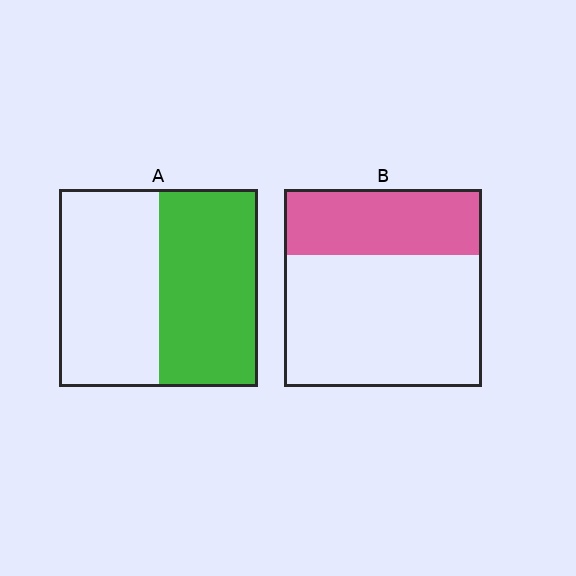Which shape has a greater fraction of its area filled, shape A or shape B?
Shape A.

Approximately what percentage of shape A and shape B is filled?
A is approximately 50% and B is approximately 35%.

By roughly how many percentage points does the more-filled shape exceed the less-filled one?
By roughly 15 percentage points (A over B).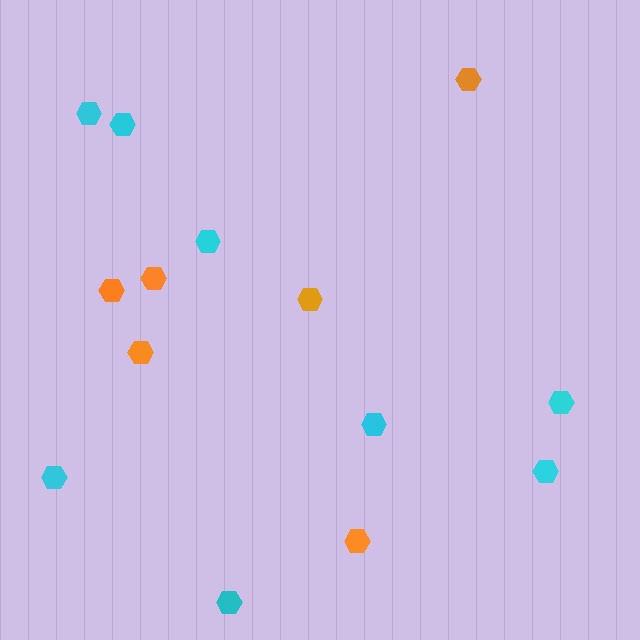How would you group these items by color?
There are 2 groups: one group of orange hexagons (6) and one group of cyan hexagons (8).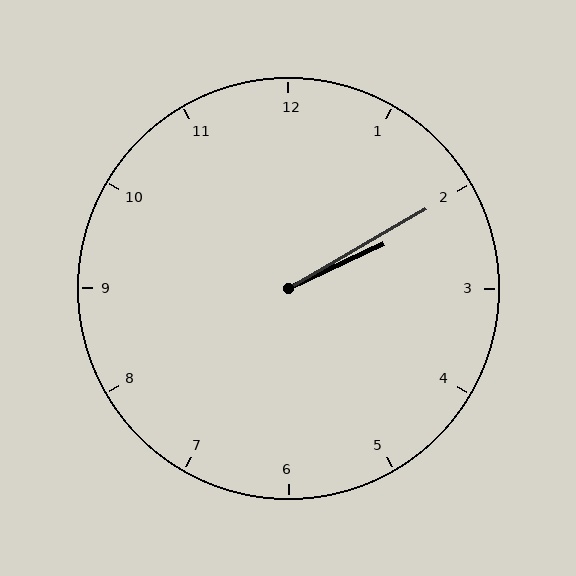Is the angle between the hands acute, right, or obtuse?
It is acute.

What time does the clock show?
2:10.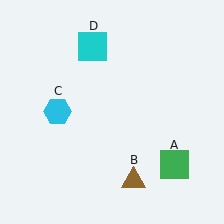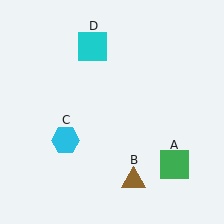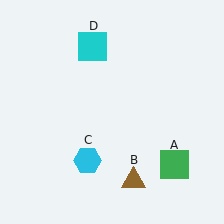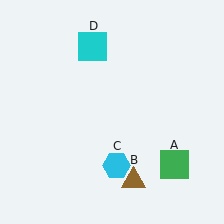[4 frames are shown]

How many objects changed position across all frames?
1 object changed position: cyan hexagon (object C).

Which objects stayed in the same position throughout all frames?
Green square (object A) and brown triangle (object B) and cyan square (object D) remained stationary.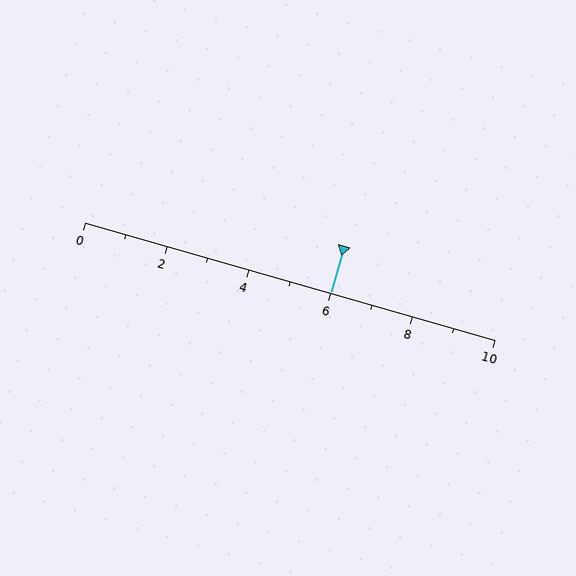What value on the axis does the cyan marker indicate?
The marker indicates approximately 6.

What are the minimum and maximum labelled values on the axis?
The axis runs from 0 to 10.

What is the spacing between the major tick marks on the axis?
The major ticks are spaced 2 apart.